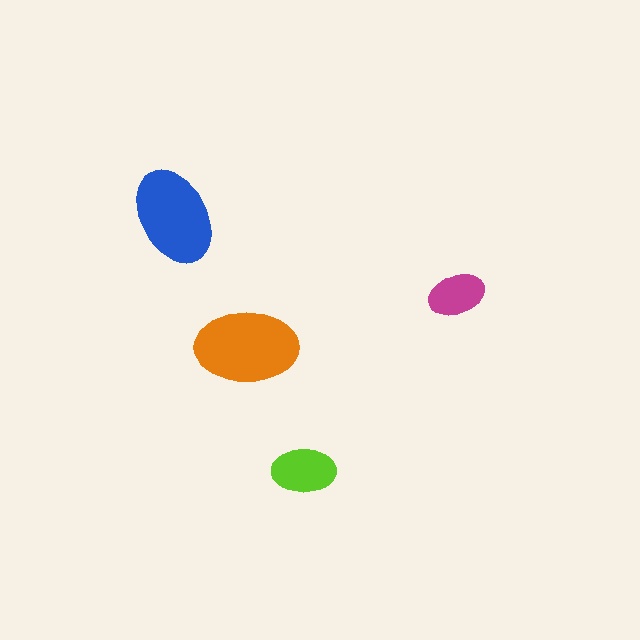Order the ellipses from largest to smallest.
the orange one, the blue one, the lime one, the magenta one.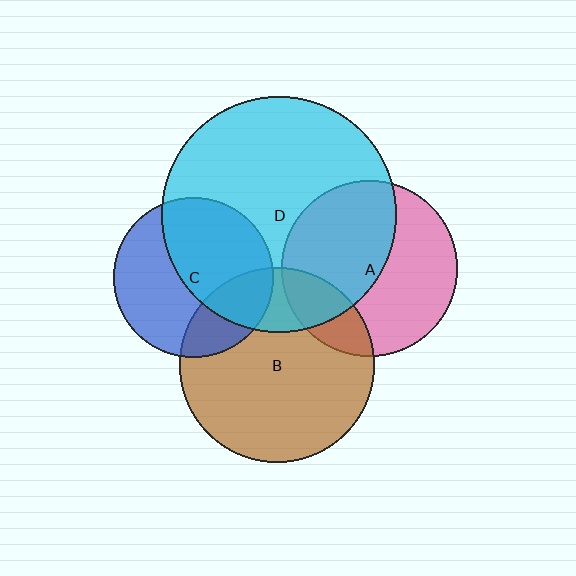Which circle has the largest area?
Circle D (cyan).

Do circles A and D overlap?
Yes.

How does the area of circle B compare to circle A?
Approximately 1.2 times.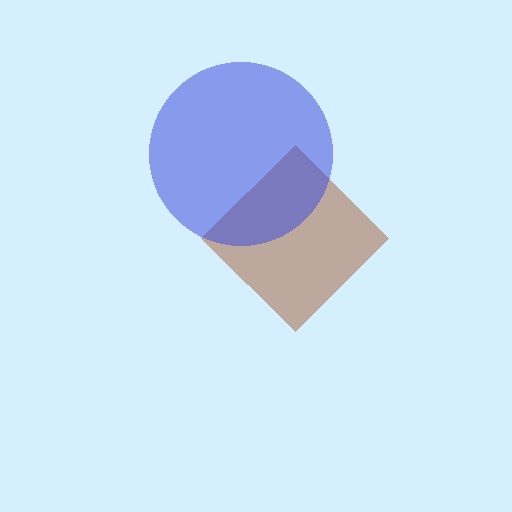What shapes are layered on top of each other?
The layered shapes are: a brown diamond, a blue circle.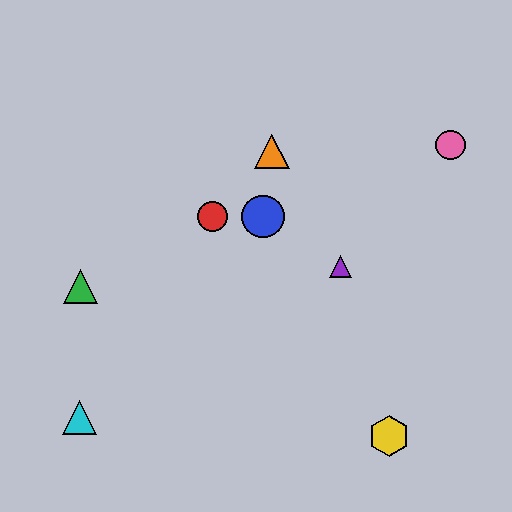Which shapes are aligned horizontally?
The red circle, the blue circle are aligned horizontally.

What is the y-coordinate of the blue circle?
The blue circle is at y≈217.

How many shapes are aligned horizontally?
2 shapes (the red circle, the blue circle) are aligned horizontally.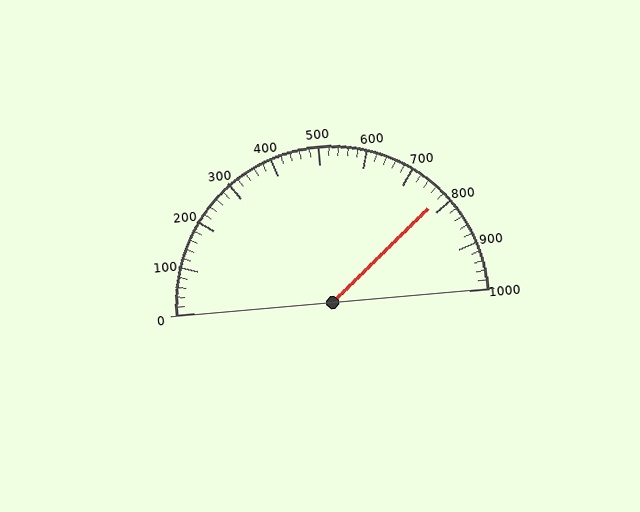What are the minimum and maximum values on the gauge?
The gauge ranges from 0 to 1000.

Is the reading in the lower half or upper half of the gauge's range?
The reading is in the upper half of the range (0 to 1000).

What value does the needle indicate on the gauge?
The needle indicates approximately 780.